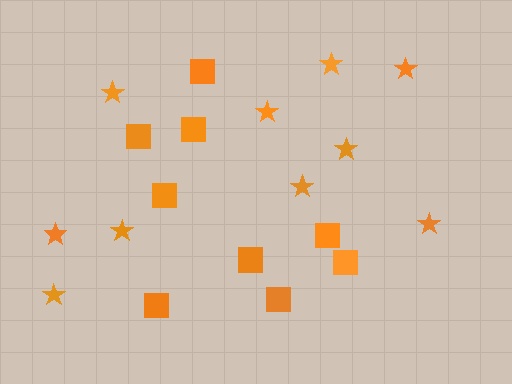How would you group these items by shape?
There are 2 groups: one group of squares (9) and one group of stars (10).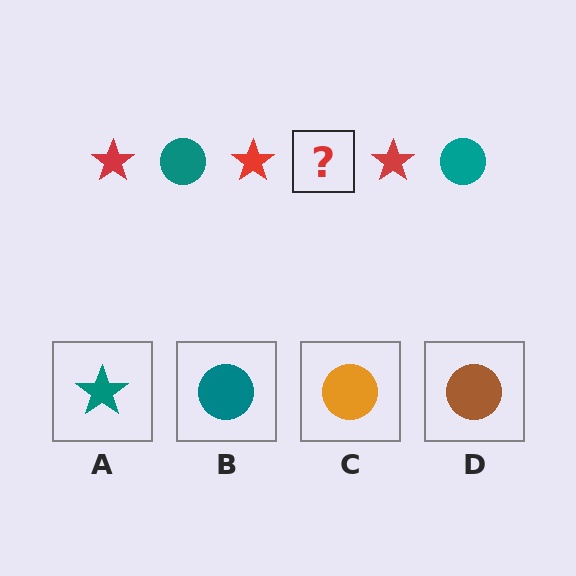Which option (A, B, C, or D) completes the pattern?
B.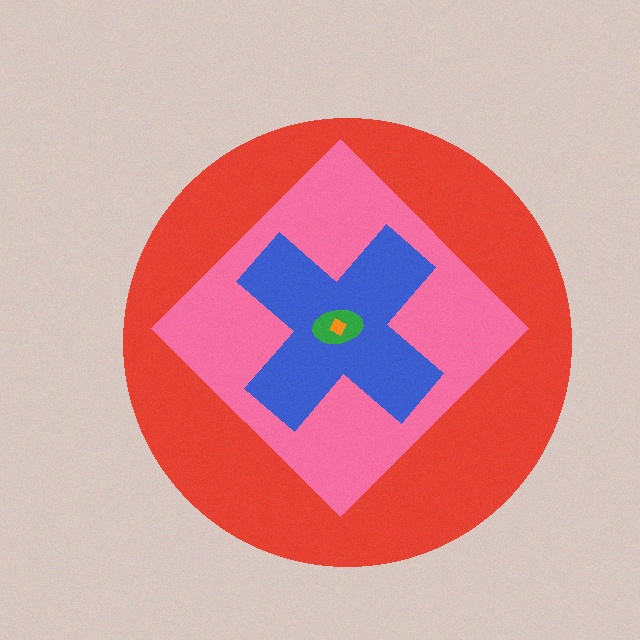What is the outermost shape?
The red circle.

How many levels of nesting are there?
5.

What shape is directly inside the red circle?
The pink diamond.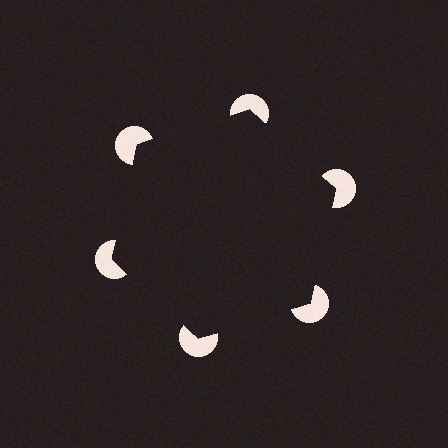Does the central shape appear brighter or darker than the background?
It typically appears slightly darker than the background, even though no actual brightness change is drawn.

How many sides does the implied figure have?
6 sides.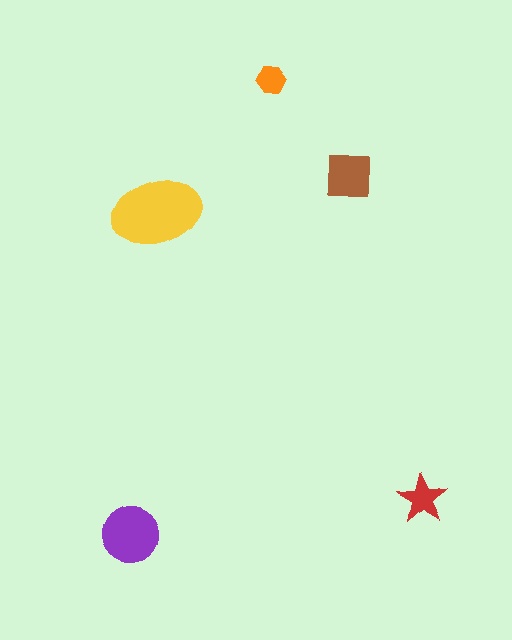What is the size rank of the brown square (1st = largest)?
3rd.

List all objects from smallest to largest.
The orange hexagon, the red star, the brown square, the purple circle, the yellow ellipse.